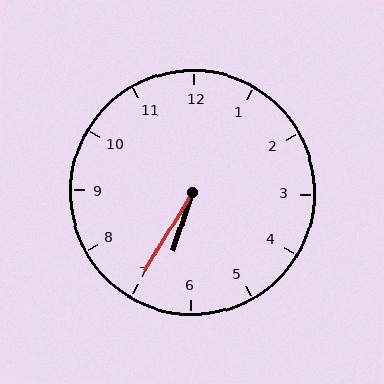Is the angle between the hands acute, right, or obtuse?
It is acute.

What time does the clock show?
6:35.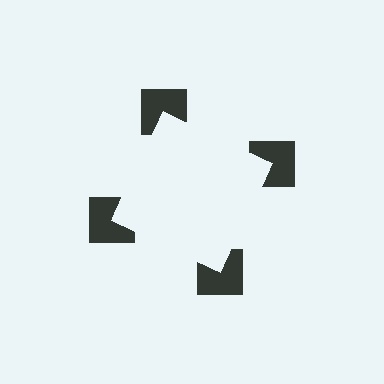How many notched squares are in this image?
There are 4 — one at each vertex of the illusory square.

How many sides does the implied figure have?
4 sides.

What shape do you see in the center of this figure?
An illusory square — its edges are inferred from the aligned wedge cuts in the notched squares, not physically drawn.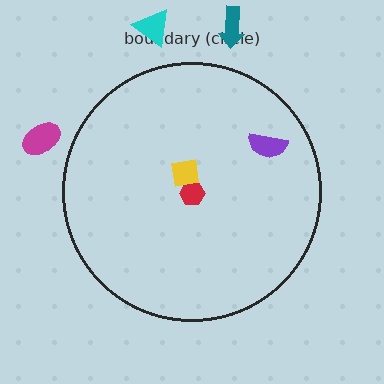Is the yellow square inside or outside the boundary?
Inside.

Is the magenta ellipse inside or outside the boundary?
Outside.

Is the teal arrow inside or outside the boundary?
Outside.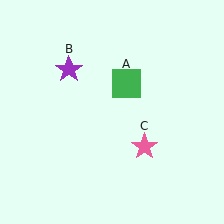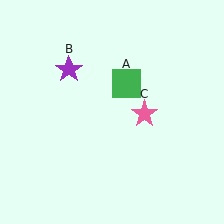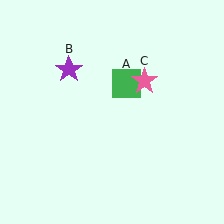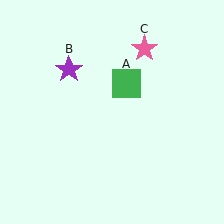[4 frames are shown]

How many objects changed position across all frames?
1 object changed position: pink star (object C).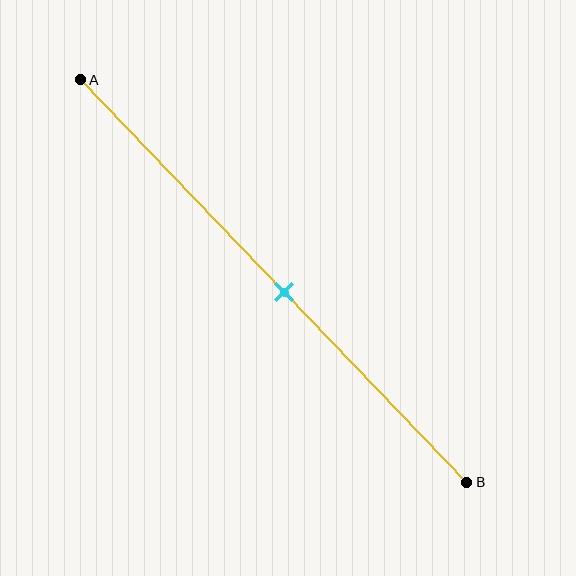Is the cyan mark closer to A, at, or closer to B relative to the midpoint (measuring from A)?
The cyan mark is approximately at the midpoint of segment AB.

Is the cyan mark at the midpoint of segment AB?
Yes, the mark is approximately at the midpoint.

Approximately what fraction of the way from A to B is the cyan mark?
The cyan mark is approximately 55% of the way from A to B.